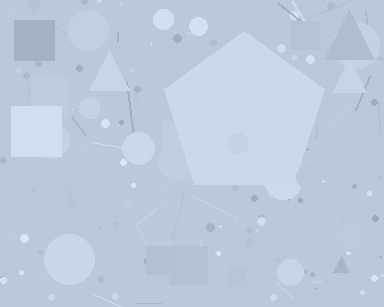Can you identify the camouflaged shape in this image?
The camouflaged shape is a pentagon.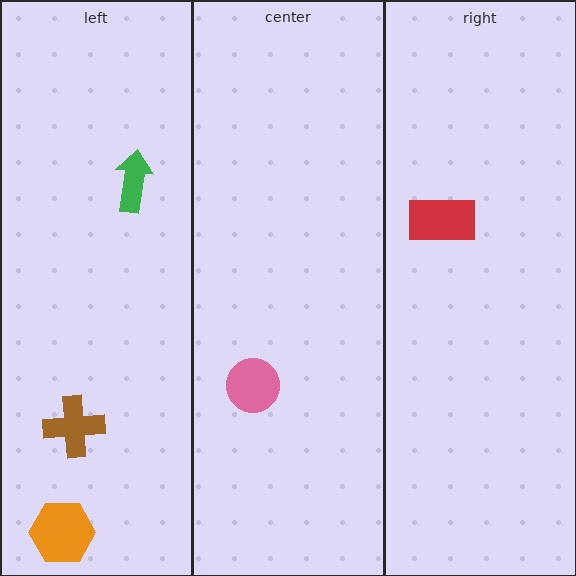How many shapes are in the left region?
3.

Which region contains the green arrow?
The left region.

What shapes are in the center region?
The pink circle.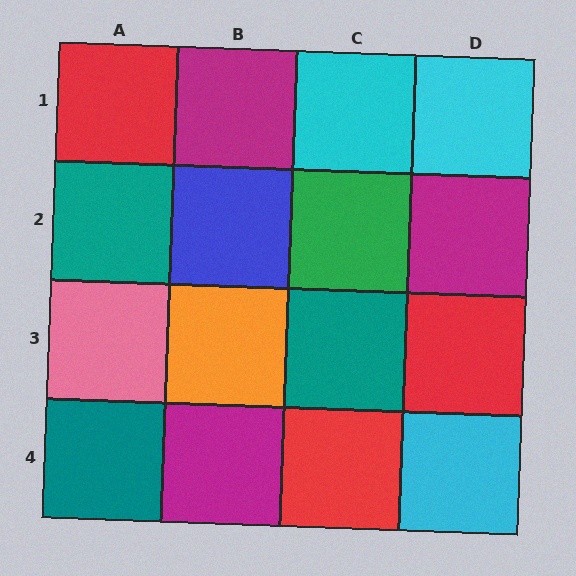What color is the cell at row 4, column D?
Cyan.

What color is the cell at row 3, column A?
Pink.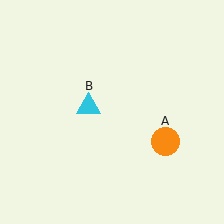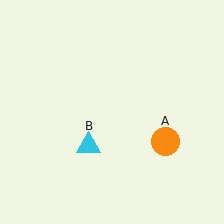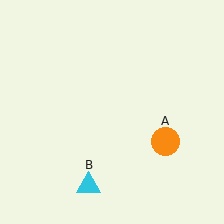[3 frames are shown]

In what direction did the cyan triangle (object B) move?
The cyan triangle (object B) moved down.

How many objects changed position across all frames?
1 object changed position: cyan triangle (object B).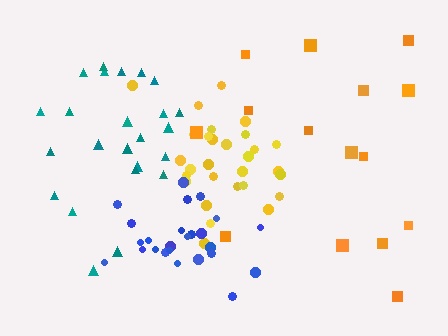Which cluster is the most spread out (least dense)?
Orange.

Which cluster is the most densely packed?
Blue.